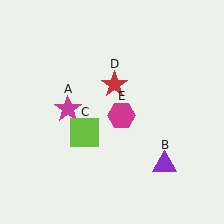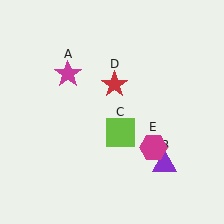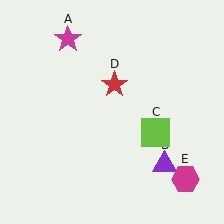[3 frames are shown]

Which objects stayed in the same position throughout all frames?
Purple triangle (object B) and red star (object D) remained stationary.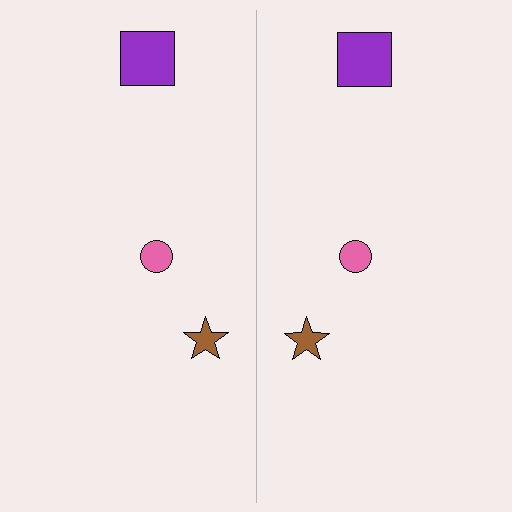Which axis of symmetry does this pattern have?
The pattern has a vertical axis of symmetry running through the center of the image.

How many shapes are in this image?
There are 6 shapes in this image.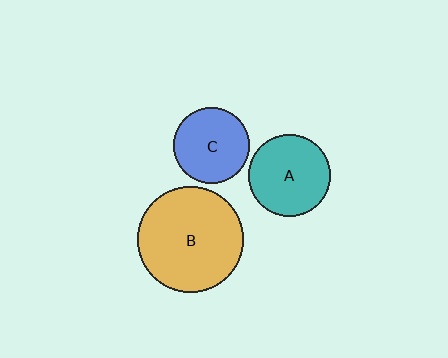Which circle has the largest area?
Circle B (orange).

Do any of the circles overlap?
No, none of the circles overlap.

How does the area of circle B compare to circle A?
Approximately 1.7 times.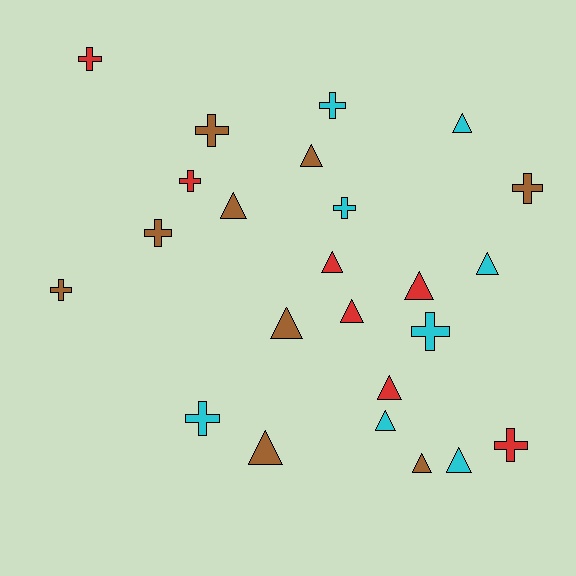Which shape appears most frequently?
Triangle, with 13 objects.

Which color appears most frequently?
Brown, with 9 objects.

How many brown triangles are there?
There are 5 brown triangles.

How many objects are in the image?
There are 24 objects.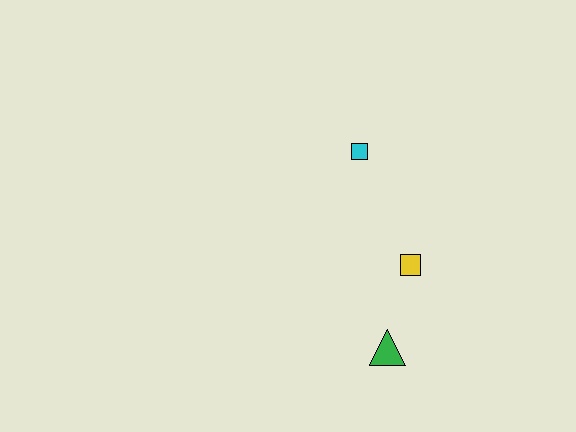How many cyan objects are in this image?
There is 1 cyan object.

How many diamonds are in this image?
There are no diamonds.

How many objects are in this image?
There are 3 objects.